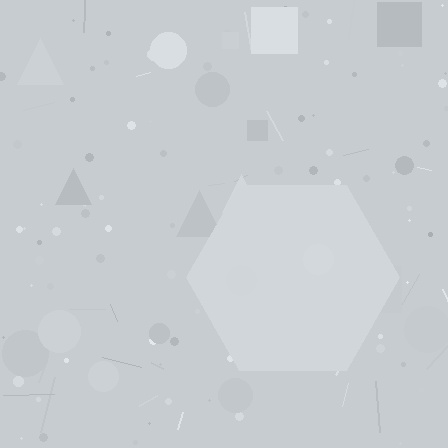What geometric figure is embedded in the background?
A hexagon is embedded in the background.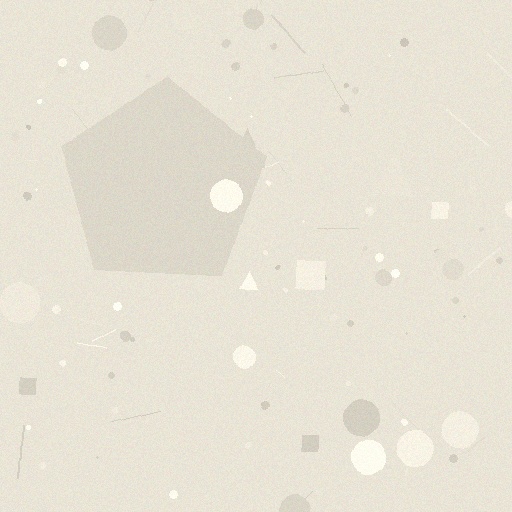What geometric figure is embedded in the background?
A pentagon is embedded in the background.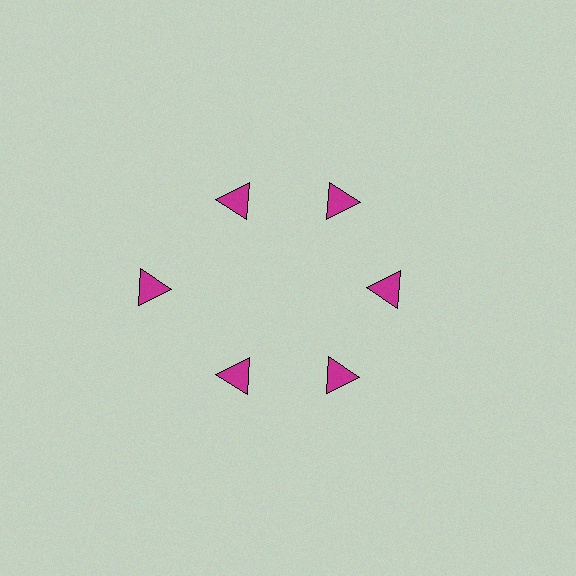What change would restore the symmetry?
The symmetry would be restored by moving it inward, back onto the ring so that all 6 triangles sit at equal angles and equal distance from the center.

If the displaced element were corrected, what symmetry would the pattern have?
It would have 6-fold rotational symmetry — the pattern would map onto itself every 60 degrees.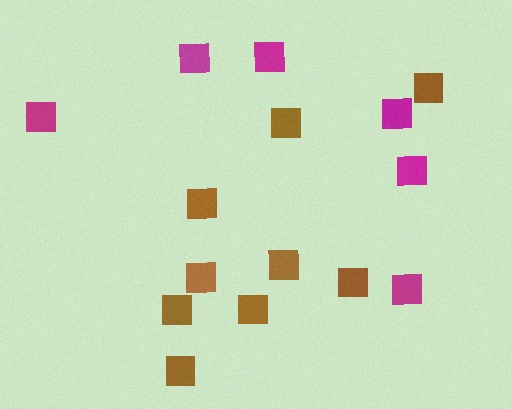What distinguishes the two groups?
There are 2 groups: one group of magenta squares (6) and one group of brown squares (9).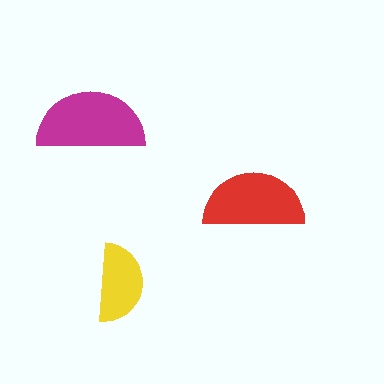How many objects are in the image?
There are 3 objects in the image.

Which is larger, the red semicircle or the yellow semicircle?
The red one.